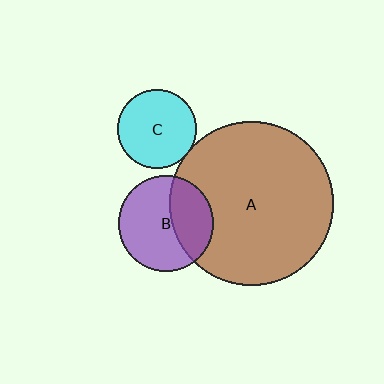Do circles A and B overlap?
Yes.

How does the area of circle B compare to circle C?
Approximately 1.5 times.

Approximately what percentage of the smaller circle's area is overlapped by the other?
Approximately 35%.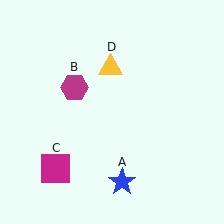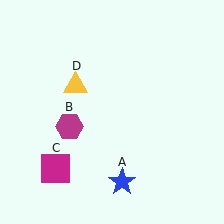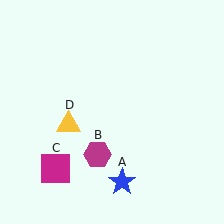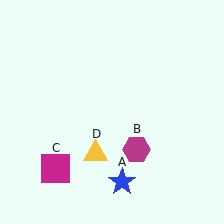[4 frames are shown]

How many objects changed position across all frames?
2 objects changed position: magenta hexagon (object B), yellow triangle (object D).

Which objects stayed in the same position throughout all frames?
Blue star (object A) and magenta square (object C) remained stationary.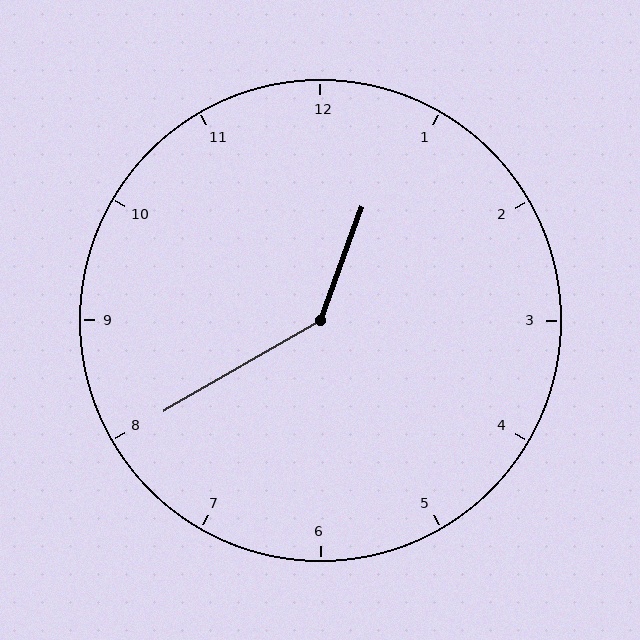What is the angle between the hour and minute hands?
Approximately 140 degrees.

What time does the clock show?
12:40.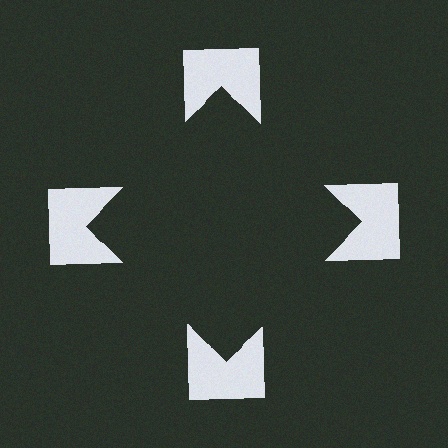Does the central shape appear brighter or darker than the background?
It typically appears slightly darker than the background, even though no actual brightness change is drawn.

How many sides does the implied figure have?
4 sides.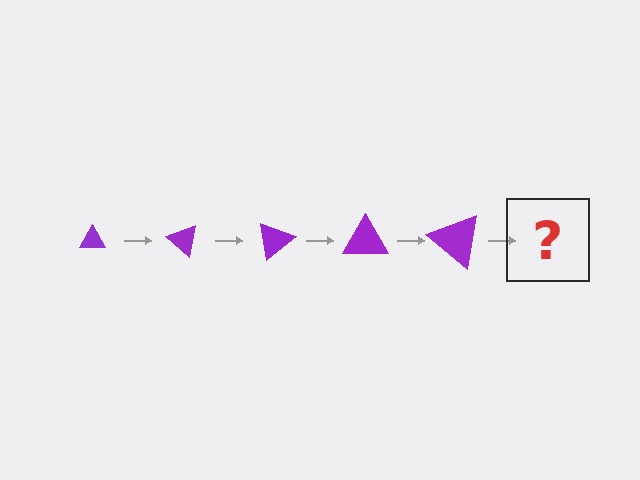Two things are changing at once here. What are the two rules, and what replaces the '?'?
The two rules are that the triangle grows larger each step and it rotates 40 degrees each step. The '?' should be a triangle, larger than the previous one and rotated 200 degrees from the start.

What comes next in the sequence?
The next element should be a triangle, larger than the previous one and rotated 200 degrees from the start.